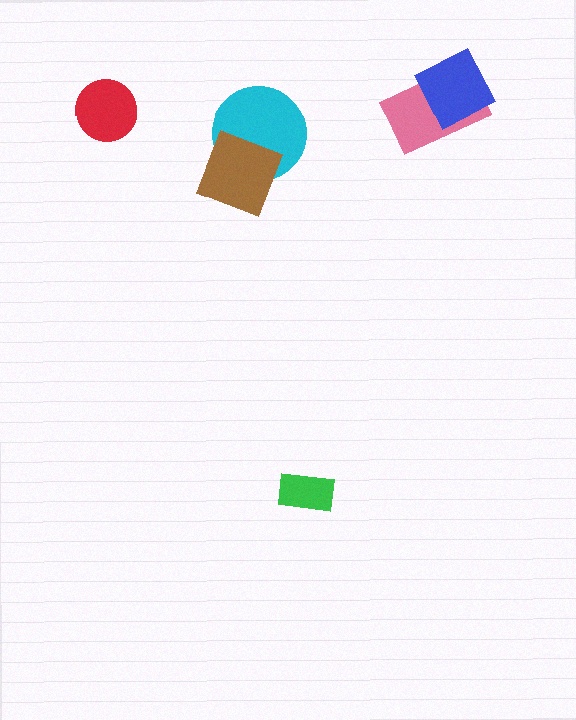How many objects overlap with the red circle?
0 objects overlap with the red circle.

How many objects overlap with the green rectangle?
0 objects overlap with the green rectangle.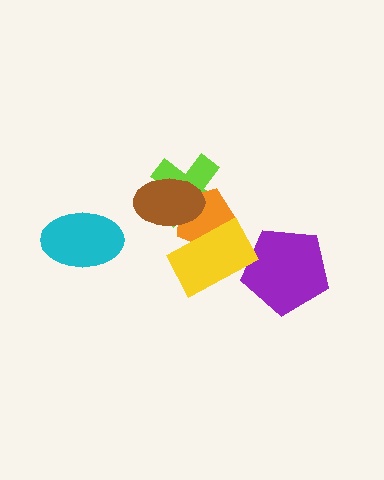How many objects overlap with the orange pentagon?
3 objects overlap with the orange pentagon.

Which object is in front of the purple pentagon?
The yellow rectangle is in front of the purple pentagon.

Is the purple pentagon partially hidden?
Yes, it is partially covered by another shape.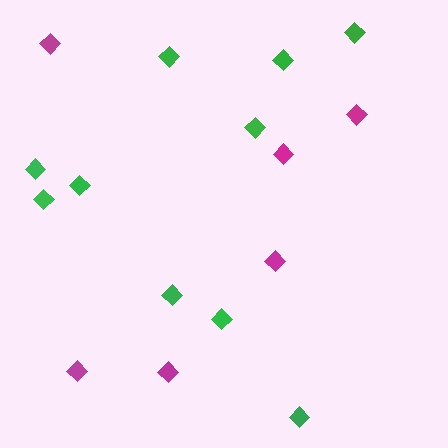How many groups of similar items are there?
There are 2 groups: one group of magenta diamonds (6) and one group of green diamonds (10).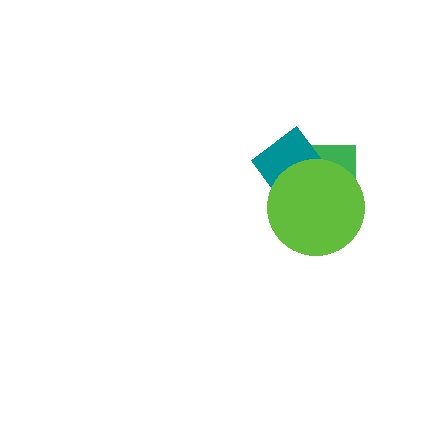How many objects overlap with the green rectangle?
2 objects overlap with the green rectangle.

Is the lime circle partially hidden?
No, no other shape covers it.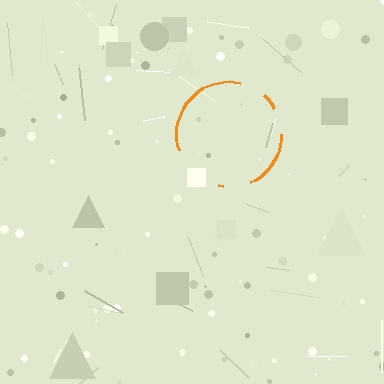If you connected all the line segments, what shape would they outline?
They would outline a circle.